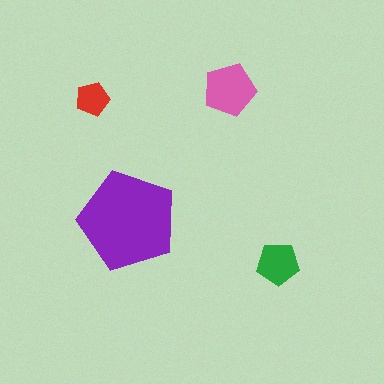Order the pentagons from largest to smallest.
the purple one, the pink one, the green one, the red one.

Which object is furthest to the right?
The green pentagon is rightmost.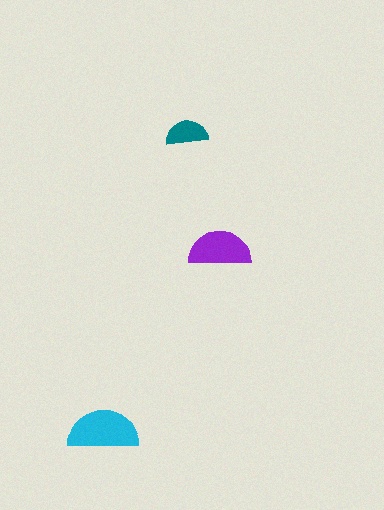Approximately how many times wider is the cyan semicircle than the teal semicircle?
About 1.5 times wider.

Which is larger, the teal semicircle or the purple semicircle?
The purple one.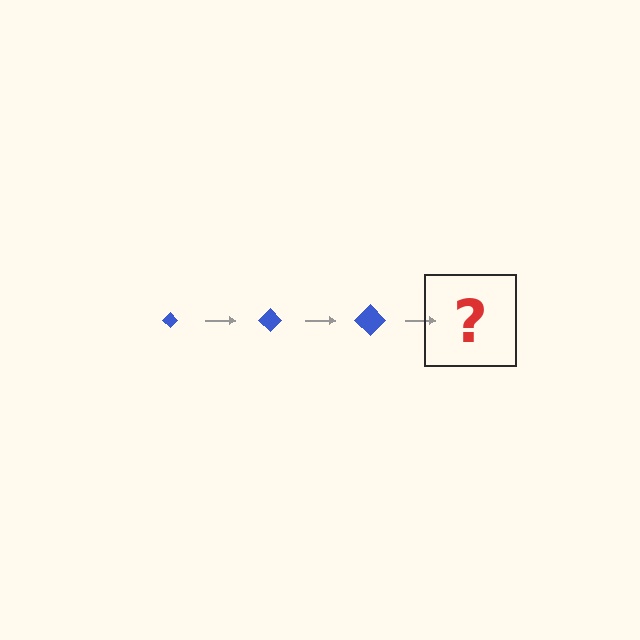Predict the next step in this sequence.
The next step is a blue diamond, larger than the previous one.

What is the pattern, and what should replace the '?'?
The pattern is that the diamond gets progressively larger each step. The '?' should be a blue diamond, larger than the previous one.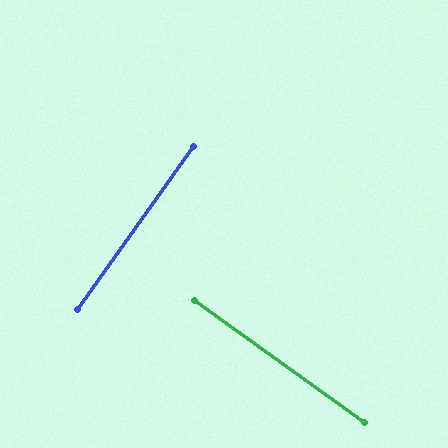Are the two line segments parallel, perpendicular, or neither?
Perpendicular — they meet at approximately 90°.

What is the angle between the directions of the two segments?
Approximately 90 degrees.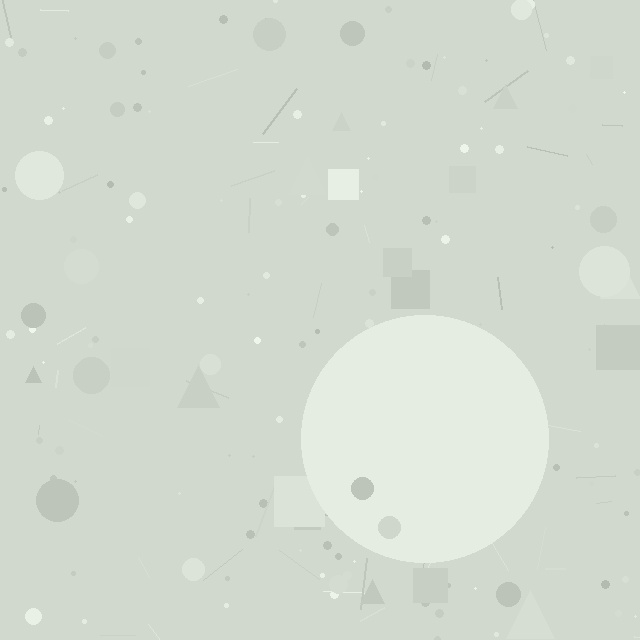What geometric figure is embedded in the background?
A circle is embedded in the background.